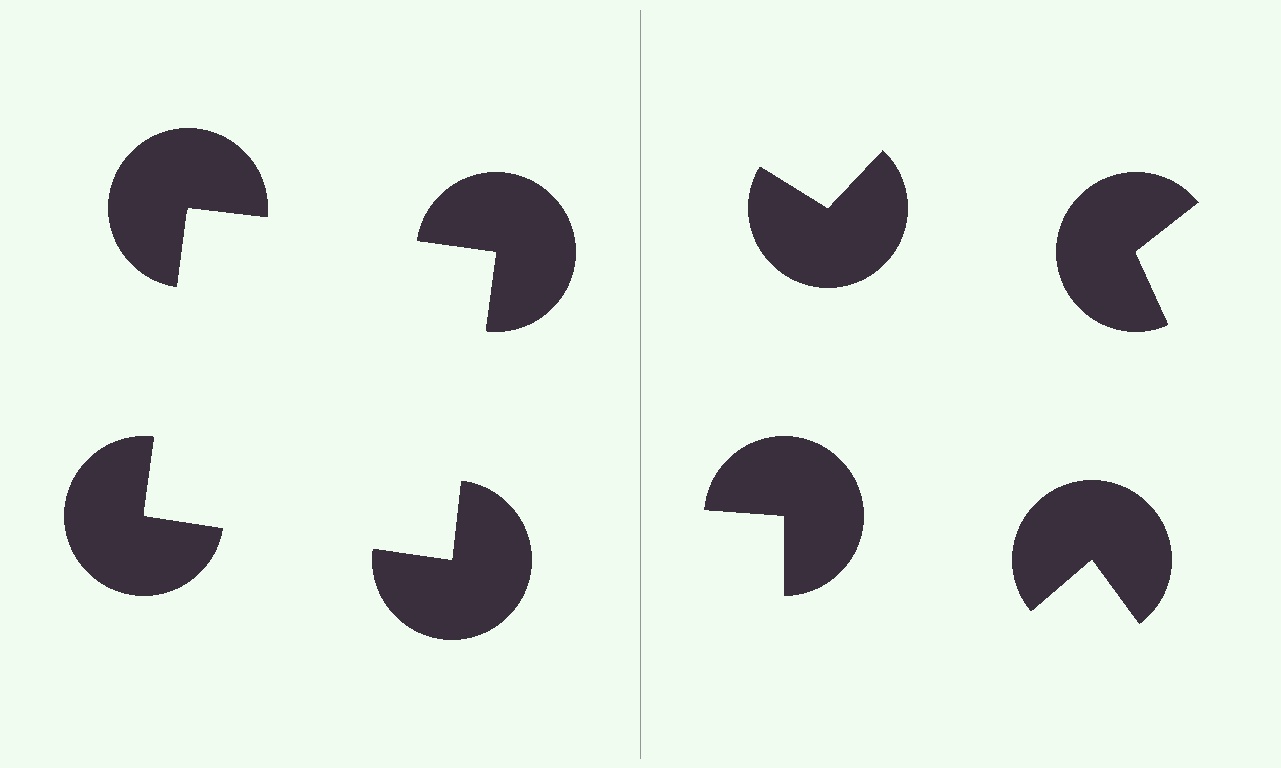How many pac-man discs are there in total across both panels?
8 — 4 on each side.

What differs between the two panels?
The pac-man discs are positioned identically on both sides; only the wedge orientations differ. On the left they align to a square; on the right they are misaligned.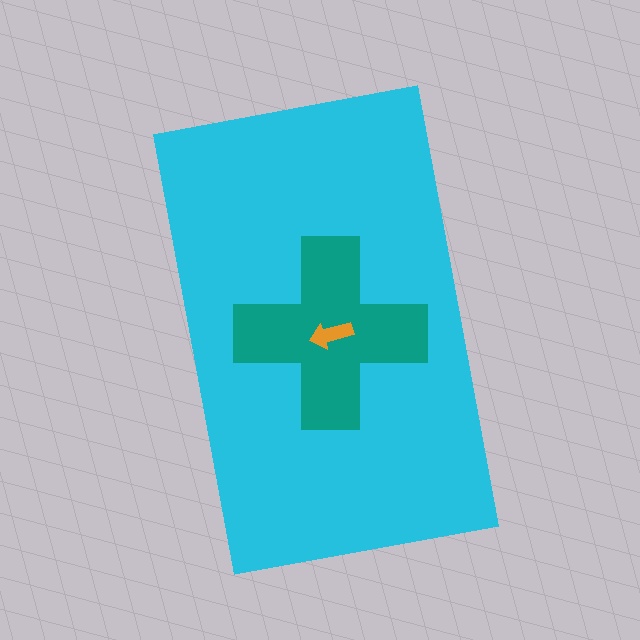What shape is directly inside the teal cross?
The orange arrow.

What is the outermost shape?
The cyan rectangle.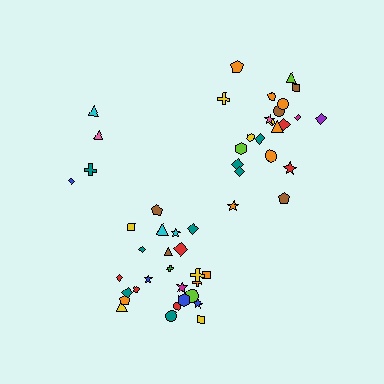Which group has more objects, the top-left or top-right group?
The top-right group.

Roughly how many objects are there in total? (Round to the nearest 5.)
Roughly 50 objects in total.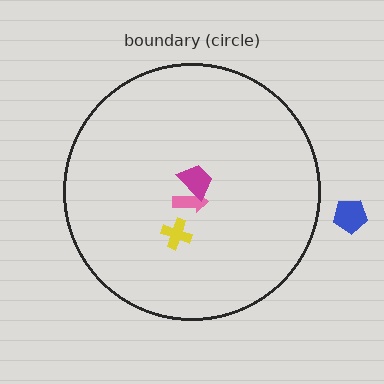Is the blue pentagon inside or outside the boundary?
Outside.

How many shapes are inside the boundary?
3 inside, 1 outside.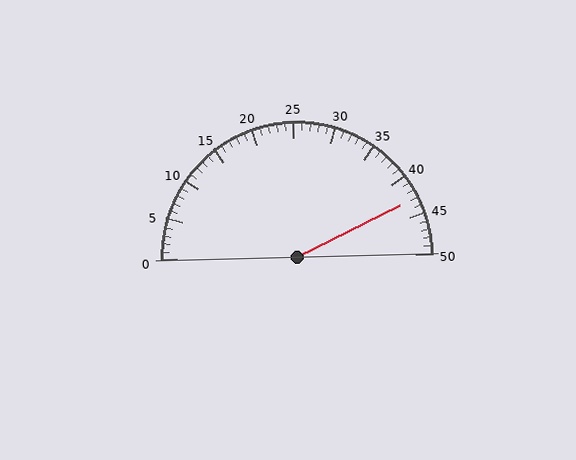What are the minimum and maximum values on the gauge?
The gauge ranges from 0 to 50.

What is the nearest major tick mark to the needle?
The nearest major tick mark is 45.